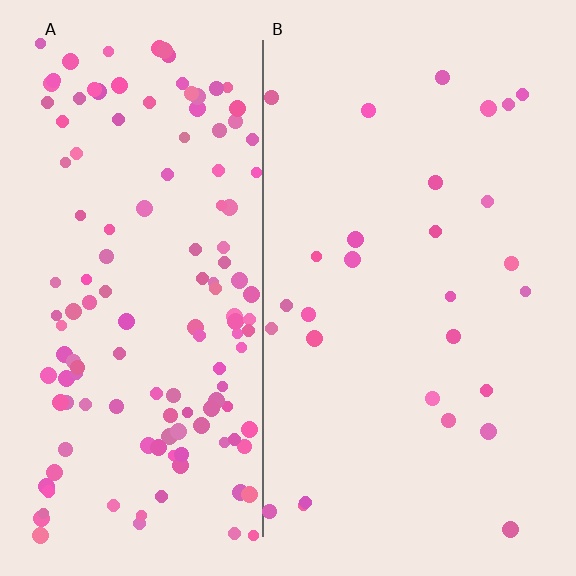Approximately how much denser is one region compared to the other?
Approximately 4.8× — region A over region B.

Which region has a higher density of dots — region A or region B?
A (the left).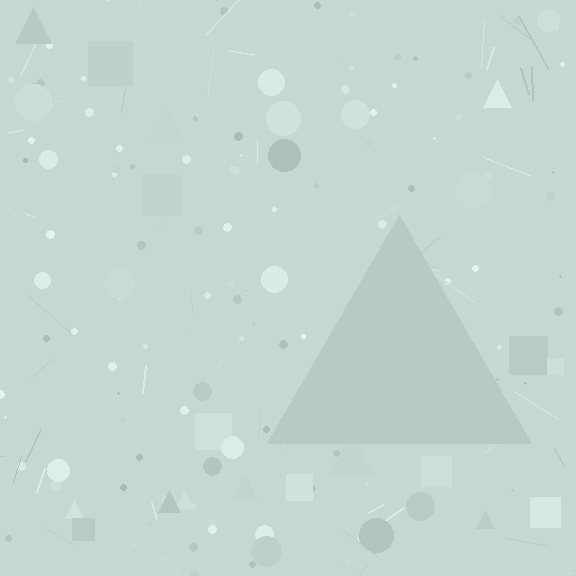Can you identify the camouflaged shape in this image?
The camouflaged shape is a triangle.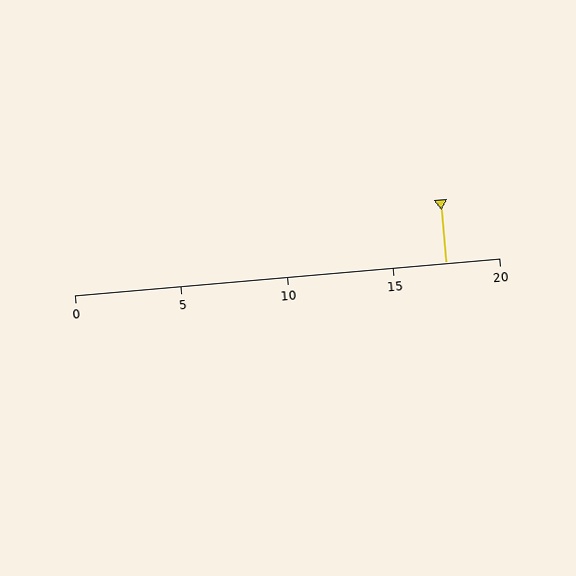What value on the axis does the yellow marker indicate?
The marker indicates approximately 17.5.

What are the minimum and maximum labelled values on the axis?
The axis runs from 0 to 20.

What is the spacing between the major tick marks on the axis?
The major ticks are spaced 5 apart.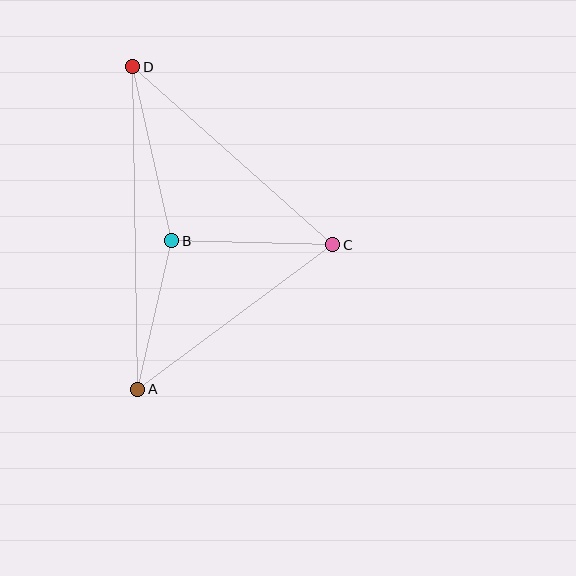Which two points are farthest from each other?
Points A and D are farthest from each other.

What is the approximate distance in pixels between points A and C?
The distance between A and C is approximately 243 pixels.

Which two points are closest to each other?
Points A and B are closest to each other.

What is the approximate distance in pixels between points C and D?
The distance between C and D is approximately 268 pixels.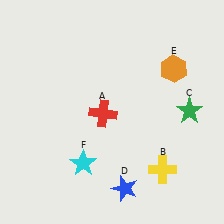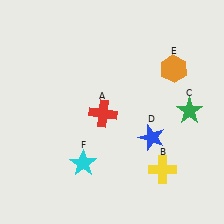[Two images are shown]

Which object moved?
The blue star (D) moved up.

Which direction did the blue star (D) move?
The blue star (D) moved up.